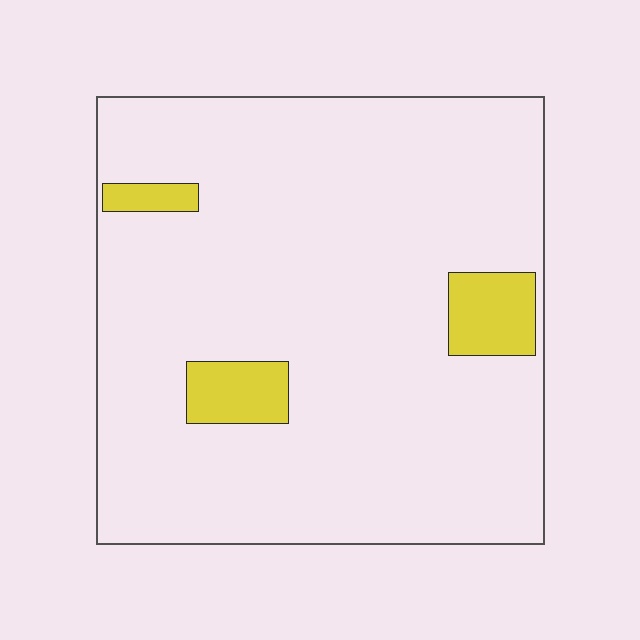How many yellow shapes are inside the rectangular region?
3.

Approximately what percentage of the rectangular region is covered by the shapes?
Approximately 10%.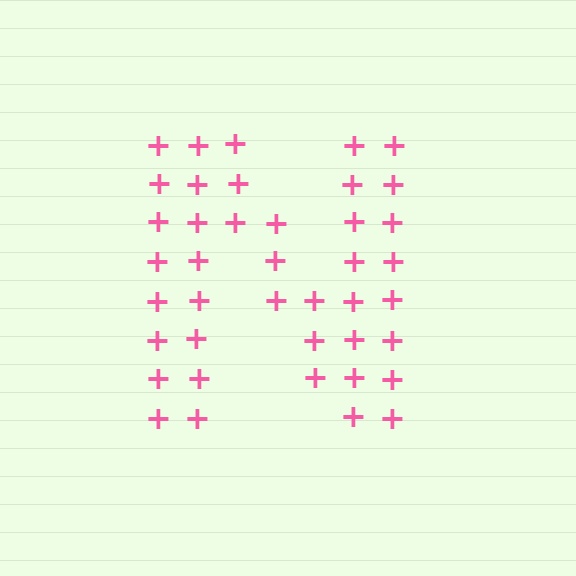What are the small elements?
The small elements are plus signs.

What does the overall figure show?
The overall figure shows the letter N.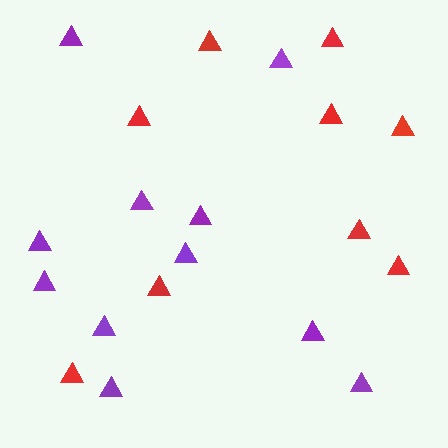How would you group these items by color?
There are 2 groups: one group of purple triangles (11) and one group of red triangles (9).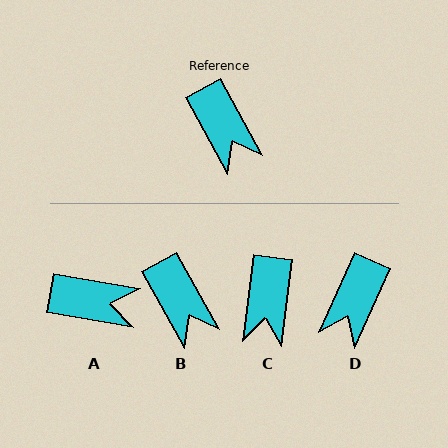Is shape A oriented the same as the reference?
No, it is off by about 51 degrees.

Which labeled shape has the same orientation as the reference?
B.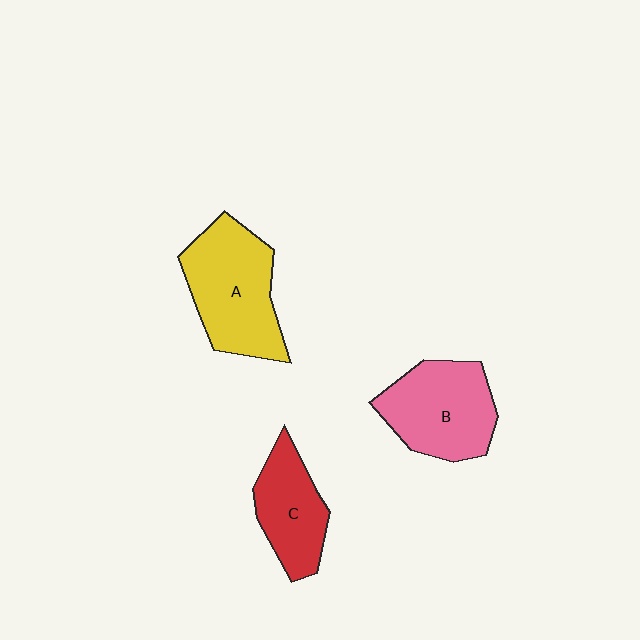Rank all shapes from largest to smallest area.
From largest to smallest: A (yellow), B (pink), C (red).